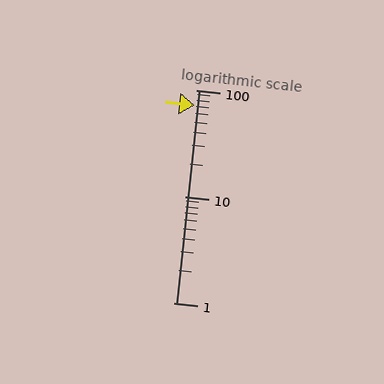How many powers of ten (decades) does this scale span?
The scale spans 2 decades, from 1 to 100.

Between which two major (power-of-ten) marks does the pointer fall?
The pointer is between 10 and 100.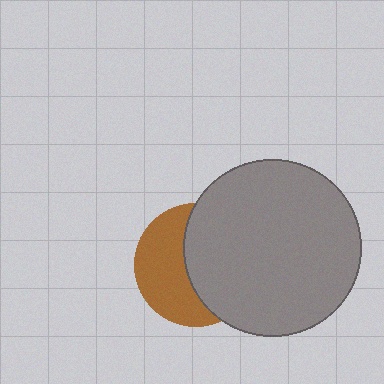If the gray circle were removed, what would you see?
You would see the complete brown circle.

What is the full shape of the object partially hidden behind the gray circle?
The partially hidden object is a brown circle.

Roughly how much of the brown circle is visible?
About half of it is visible (roughly 47%).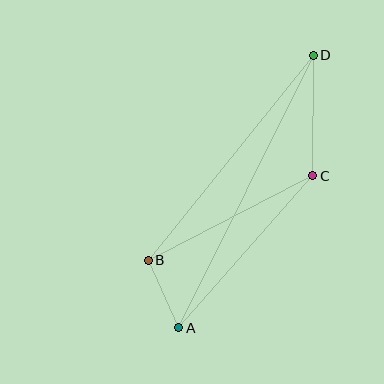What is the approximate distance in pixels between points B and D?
The distance between B and D is approximately 264 pixels.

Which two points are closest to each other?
Points A and B are closest to each other.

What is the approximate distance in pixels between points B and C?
The distance between B and C is approximately 185 pixels.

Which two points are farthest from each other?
Points A and D are farthest from each other.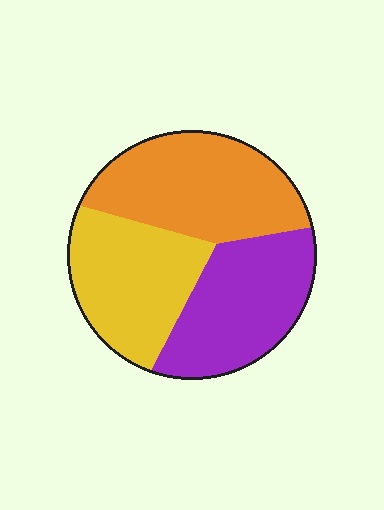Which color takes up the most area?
Orange, at roughly 35%.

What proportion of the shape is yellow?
Yellow takes up about one third (1/3) of the shape.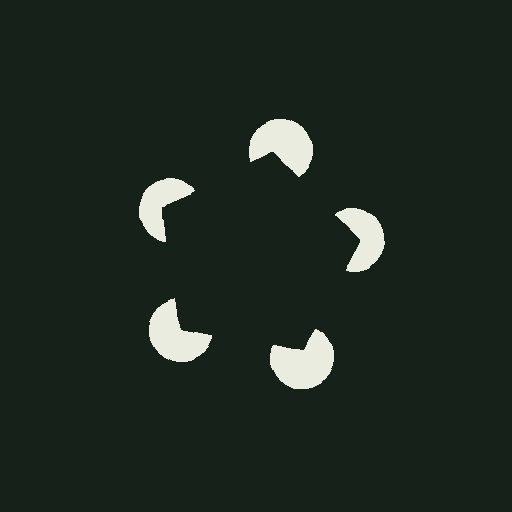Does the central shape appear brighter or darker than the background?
It typically appears slightly darker than the background, even though no actual brightness change is drawn.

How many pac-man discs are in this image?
There are 5 — one at each vertex of the illusory pentagon.